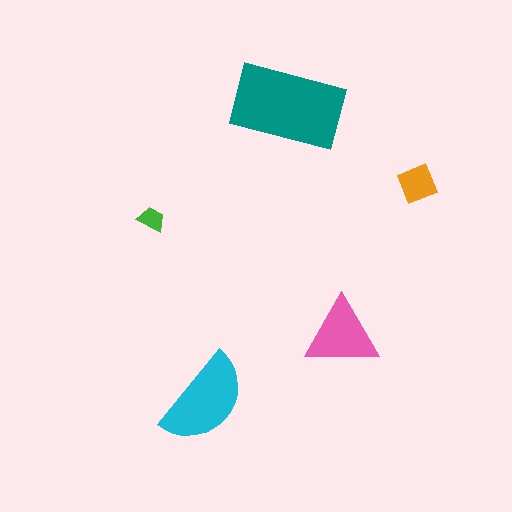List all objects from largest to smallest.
The teal rectangle, the cyan semicircle, the pink triangle, the orange diamond, the green trapezoid.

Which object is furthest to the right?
The orange diamond is rightmost.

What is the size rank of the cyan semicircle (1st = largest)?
2nd.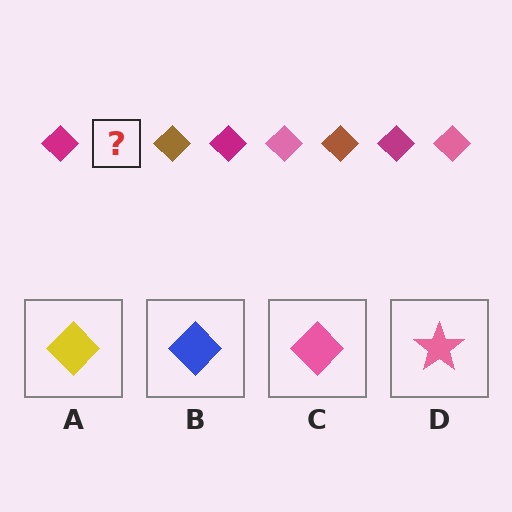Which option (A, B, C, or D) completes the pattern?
C.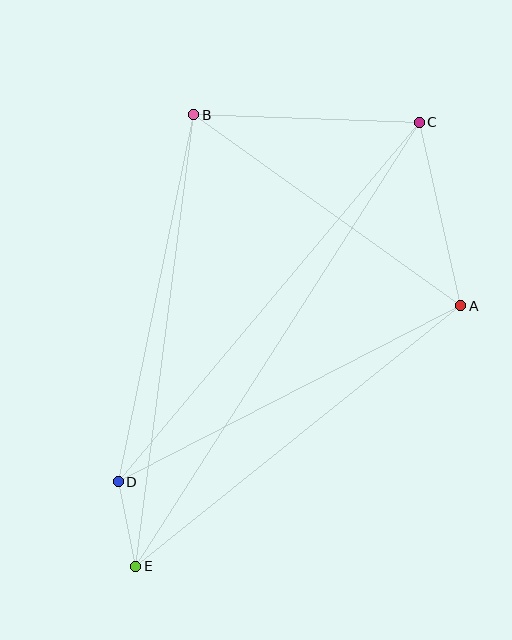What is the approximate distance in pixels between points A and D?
The distance between A and D is approximately 385 pixels.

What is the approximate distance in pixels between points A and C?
The distance between A and C is approximately 188 pixels.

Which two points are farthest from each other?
Points C and E are farthest from each other.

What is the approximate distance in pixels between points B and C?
The distance between B and C is approximately 225 pixels.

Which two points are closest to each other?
Points D and E are closest to each other.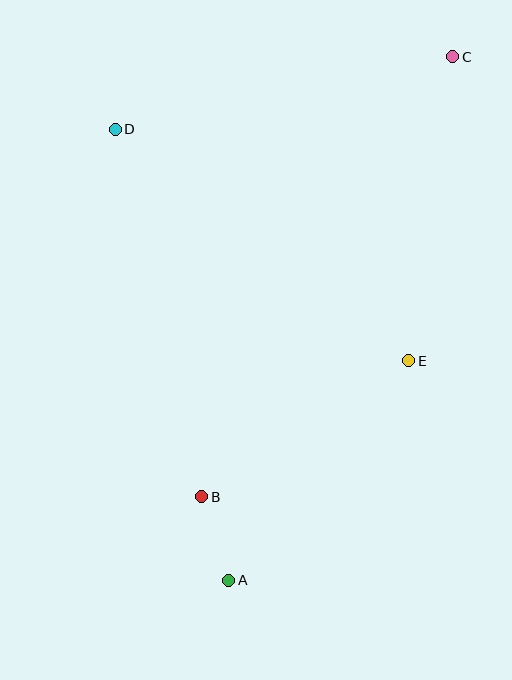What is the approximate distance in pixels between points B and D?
The distance between B and D is approximately 377 pixels.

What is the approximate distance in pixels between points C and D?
The distance between C and D is approximately 345 pixels.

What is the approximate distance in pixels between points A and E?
The distance between A and E is approximately 284 pixels.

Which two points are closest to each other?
Points A and B are closest to each other.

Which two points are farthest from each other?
Points A and C are farthest from each other.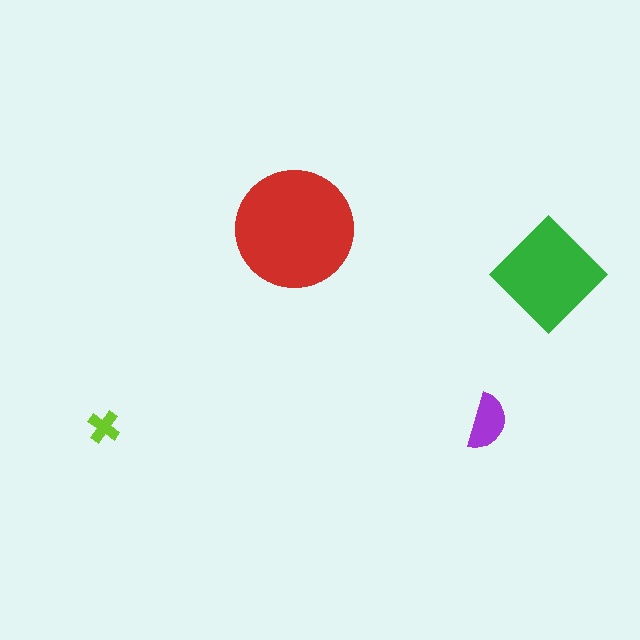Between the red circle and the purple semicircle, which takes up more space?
The red circle.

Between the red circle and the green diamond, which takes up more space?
The red circle.